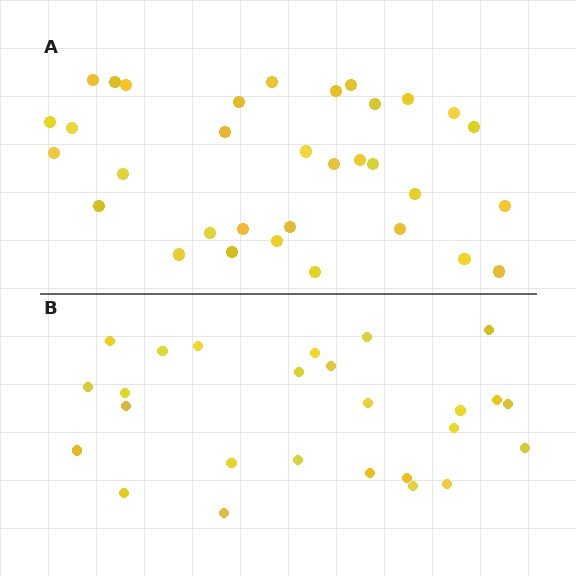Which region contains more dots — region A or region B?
Region A (the top region) has more dots.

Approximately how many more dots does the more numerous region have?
Region A has roughly 8 or so more dots than region B.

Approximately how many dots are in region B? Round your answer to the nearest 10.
About 30 dots. (The exact count is 26, which rounds to 30.)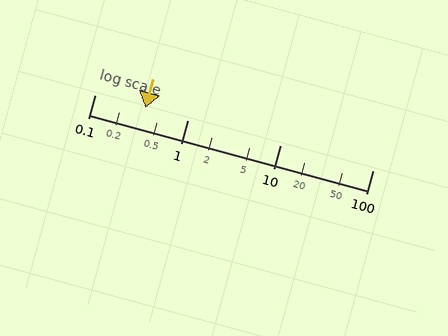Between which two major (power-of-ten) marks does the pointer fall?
The pointer is between 0.1 and 1.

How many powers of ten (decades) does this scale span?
The scale spans 3 decades, from 0.1 to 100.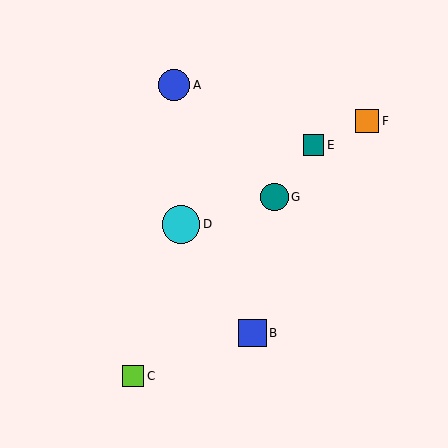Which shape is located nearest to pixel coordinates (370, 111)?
The orange square (labeled F) at (367, 121) is nearest to that location.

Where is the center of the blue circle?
The center of the blue circle is at (174, 85).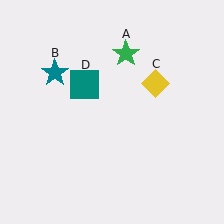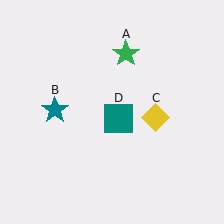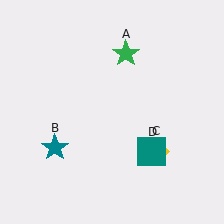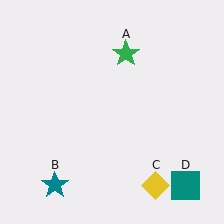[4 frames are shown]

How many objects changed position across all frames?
3 objects changed position: teal star (object B), yellow diamond (object C), teal square (object D).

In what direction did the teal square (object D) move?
The teal square (object D) moved down and to the right.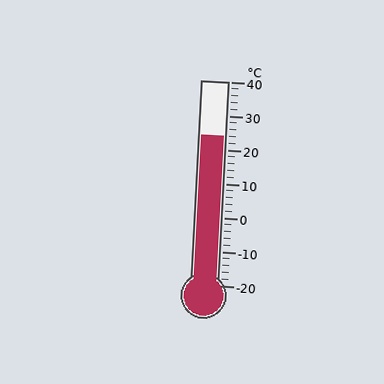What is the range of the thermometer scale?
The thermometer scale ranges from -20°C to 40°C.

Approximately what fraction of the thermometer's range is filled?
The thermometer is filled to approximately 75% of its range.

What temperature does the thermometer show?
The thermometer shows approximately 24°C.